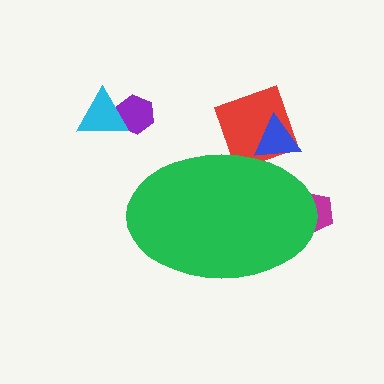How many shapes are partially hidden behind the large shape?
3 shapes are partially hidden.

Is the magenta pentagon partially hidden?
Yes, the magenta pentagon is partially hidden behind the green ellipse.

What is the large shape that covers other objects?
A green ellipse.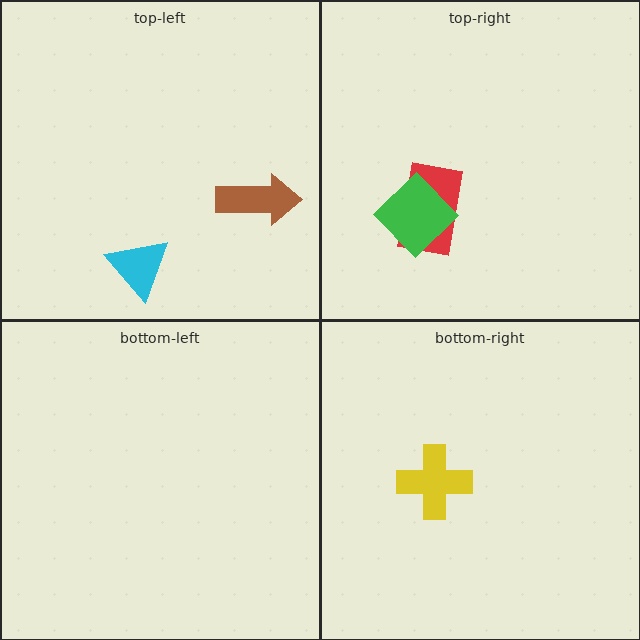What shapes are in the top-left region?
The brown arrow, the cyan triangle.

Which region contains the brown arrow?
The top-left region.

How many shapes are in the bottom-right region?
1.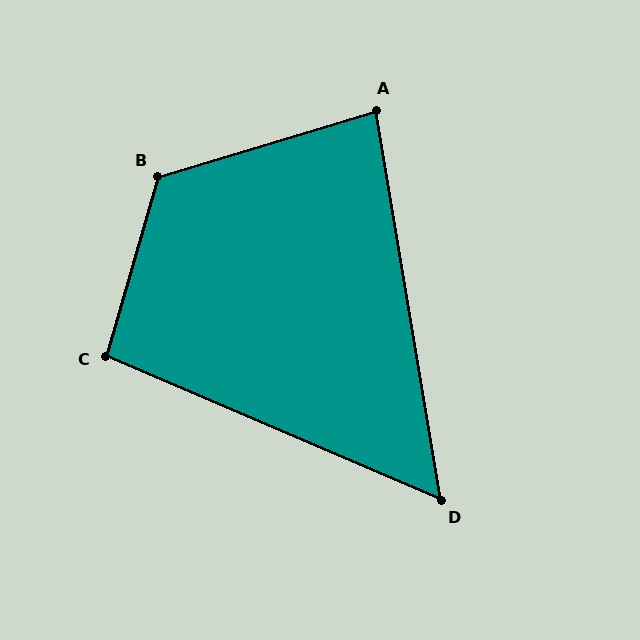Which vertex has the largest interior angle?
B, at approximately 123 degrees.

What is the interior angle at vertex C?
Approximately 97 degrees (obtuse).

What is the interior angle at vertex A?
Approximately 83 degrees (acute).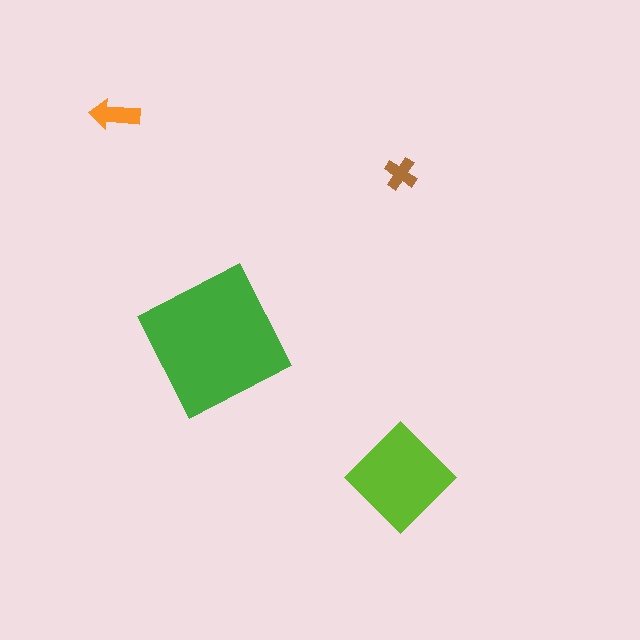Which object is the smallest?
The brown cross.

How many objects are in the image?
There are 4 objects in the image.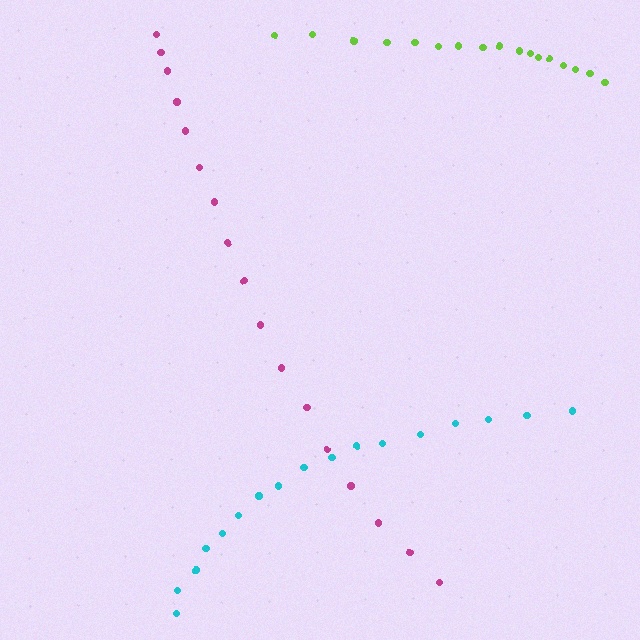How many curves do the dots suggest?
There are 3 distinct paths.